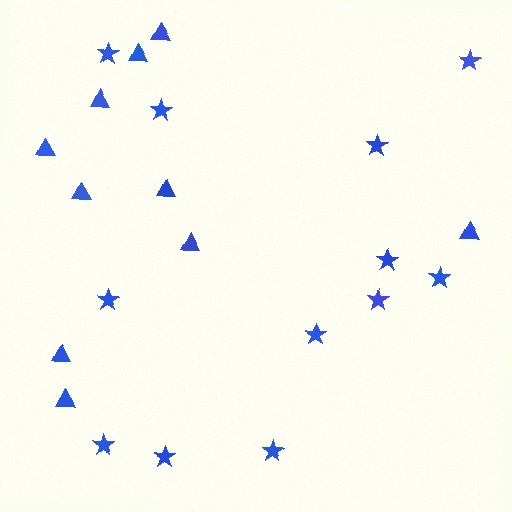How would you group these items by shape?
There are 2 groups: one group of triangles (10) and one group of stars (12).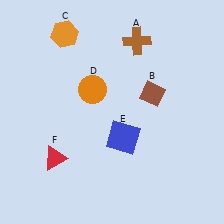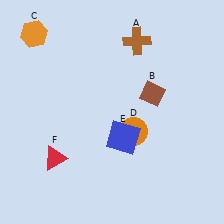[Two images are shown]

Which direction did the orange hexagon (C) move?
The orange hexagon (C) moved left.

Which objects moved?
The objects that moved are: the orange hexagon (C), the orange circle (D).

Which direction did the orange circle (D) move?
The orange circle (D) moved down.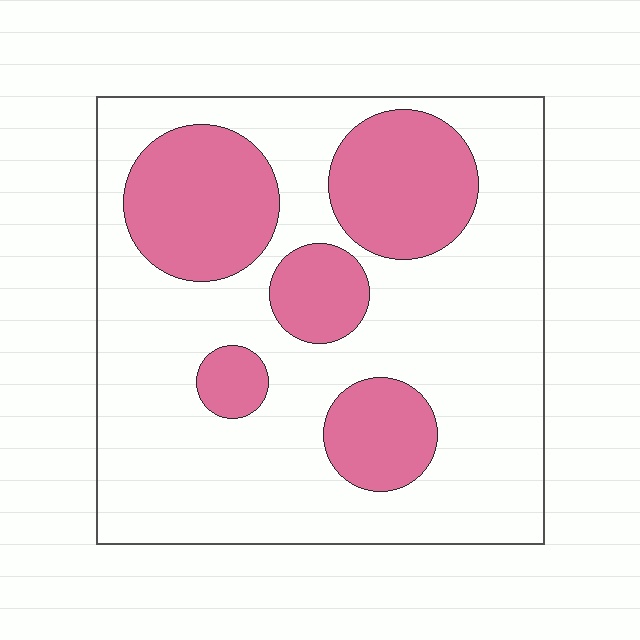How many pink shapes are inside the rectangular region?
5.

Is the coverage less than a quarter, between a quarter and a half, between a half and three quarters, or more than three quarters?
Between a quarter and a half.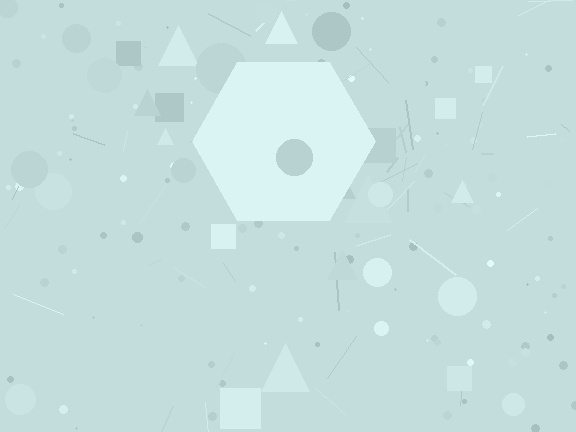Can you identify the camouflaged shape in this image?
The camouflaged shape is a hexagon.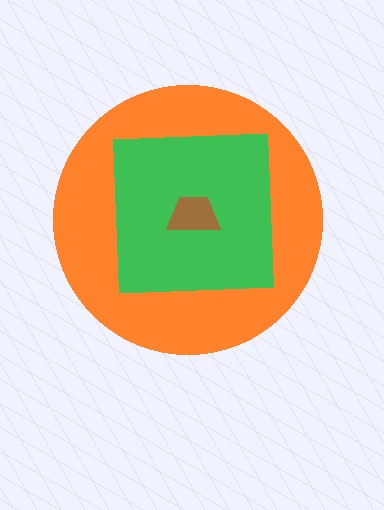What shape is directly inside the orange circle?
The green square.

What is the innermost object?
The brown trapezoid.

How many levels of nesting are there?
3.